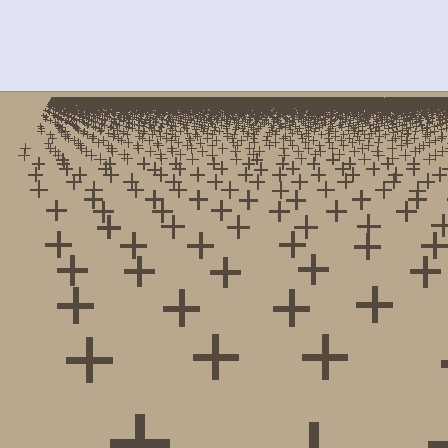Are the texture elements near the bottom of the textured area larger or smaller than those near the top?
Larger. Near the bottom, elements are closer to the viewer and appear at a bigger on-screen size.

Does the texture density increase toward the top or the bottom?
Density increases toward the top.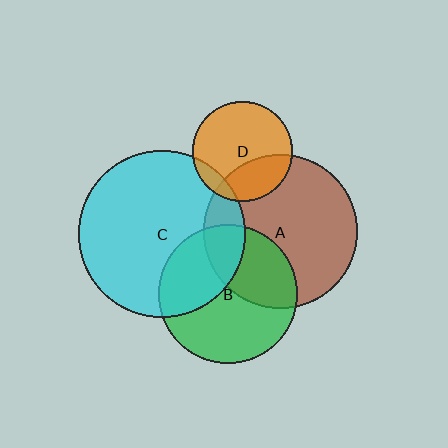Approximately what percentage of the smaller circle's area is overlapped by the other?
Approximately 35%.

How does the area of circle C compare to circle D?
Approximately 2.8 times.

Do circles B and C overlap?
Yes.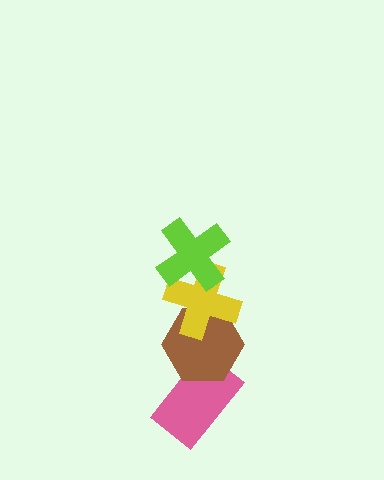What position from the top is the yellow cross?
The yellow cross is 2nd from the top.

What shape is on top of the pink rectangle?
The brown hexagon is on top of the pink rectangle.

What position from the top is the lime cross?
The lime cross is 1st from the top.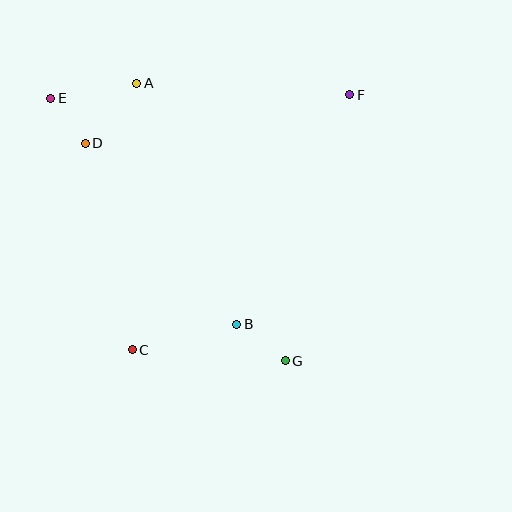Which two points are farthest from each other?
Points E and G are farthest from each other.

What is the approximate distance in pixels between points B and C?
The distance between B and C is approximately 107 pixels.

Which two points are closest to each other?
Points D and E are closest to each other.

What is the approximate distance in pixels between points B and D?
The distance between B and D is approximately 236 pixels.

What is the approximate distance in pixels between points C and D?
The distance between C and D is approximately 212 pixels.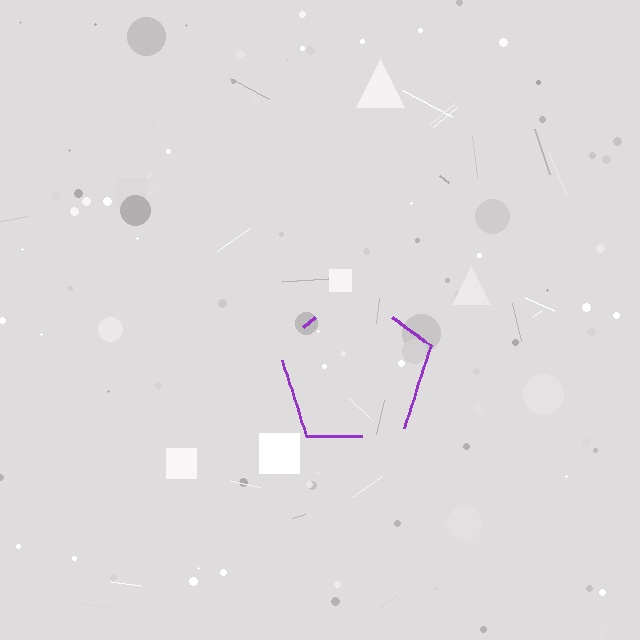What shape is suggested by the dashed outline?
The dashed outline suggests a pentagon.